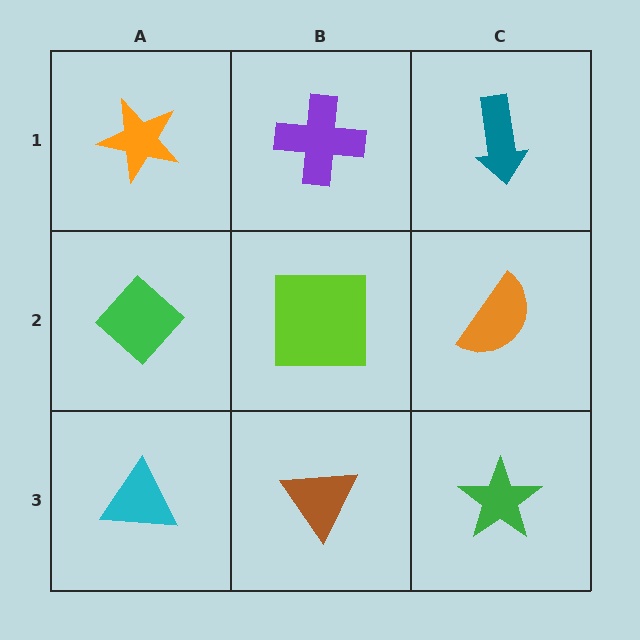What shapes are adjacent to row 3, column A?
A green diamond (row 2, column A), a brown triangle (row 3, column B).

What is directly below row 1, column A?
A green diamond.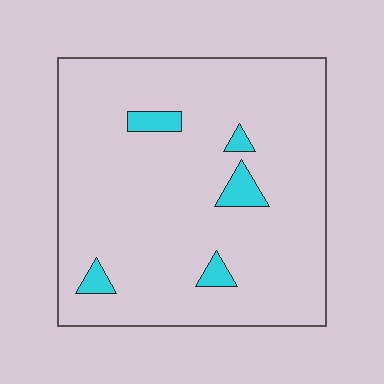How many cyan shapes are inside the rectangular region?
5.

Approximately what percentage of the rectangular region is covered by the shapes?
Approximately 5%.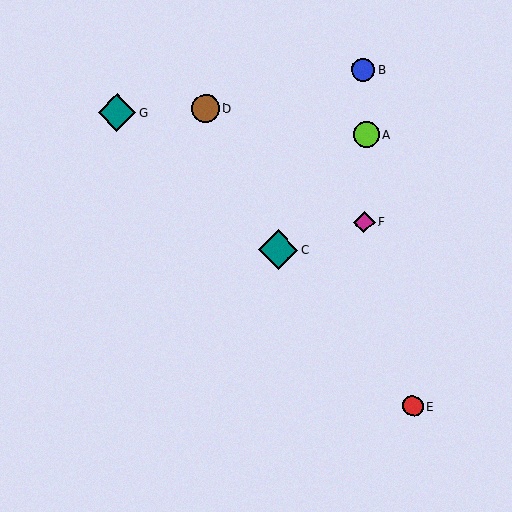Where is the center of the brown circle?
The center of the brown circle is at (206, 109).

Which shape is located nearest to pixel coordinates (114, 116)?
The teal diamond (labeled G) at (117, 112) is nearest to that location.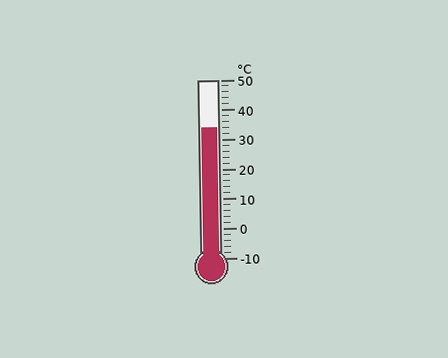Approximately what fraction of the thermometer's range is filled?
The thermometer is filled to approximately 75% of its range.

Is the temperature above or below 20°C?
The temperature is above 20°C.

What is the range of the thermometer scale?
The thermometer scale ranges from -10°C to 50°C.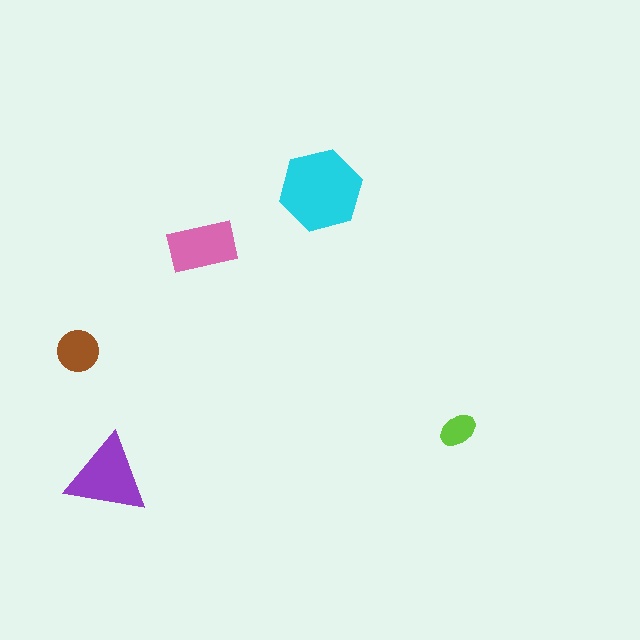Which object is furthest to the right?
The lime ellipse is rightmost.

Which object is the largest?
The cyan hexagon.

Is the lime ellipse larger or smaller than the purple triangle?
Smaller.